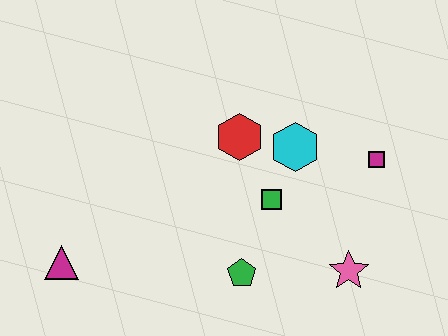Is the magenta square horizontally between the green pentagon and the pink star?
No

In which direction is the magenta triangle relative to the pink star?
The magenta triangle is to the left of the pink star.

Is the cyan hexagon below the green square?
No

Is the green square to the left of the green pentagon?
No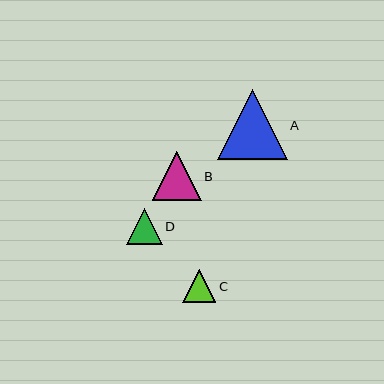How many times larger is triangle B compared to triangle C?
Triangle B is approximately 1.5 times the size of triangle C.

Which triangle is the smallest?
Triangle C is the smallest with a size of approximately 33 pixels.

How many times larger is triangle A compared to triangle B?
Triangle A is approximately 1.4 times the size of triangle B.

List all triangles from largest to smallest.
From largest to smallest: A, B, D, C.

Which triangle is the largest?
Triangle A is the largest with a size of approximately 70 pixels.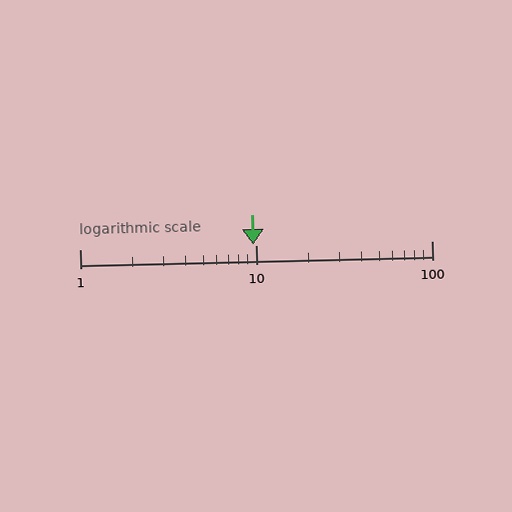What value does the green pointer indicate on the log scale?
The pointer indicates approximately 9.7.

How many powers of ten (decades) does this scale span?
The scale spans 2 decades, from 1 to 100.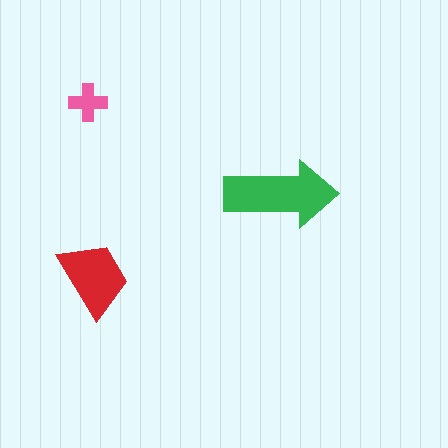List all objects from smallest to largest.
The pink cross, the red trapezoid, the green arrow.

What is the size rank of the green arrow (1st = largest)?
1st.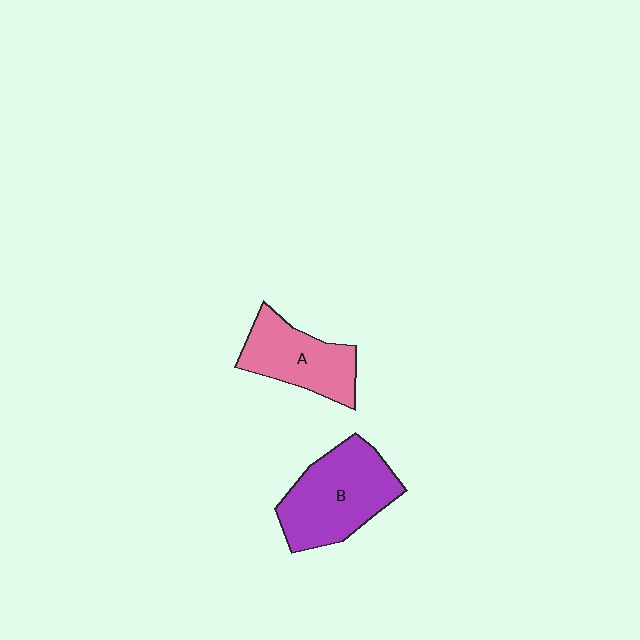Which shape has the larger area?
Shape B (purple).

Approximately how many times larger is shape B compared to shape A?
Approximately 1.3 times.